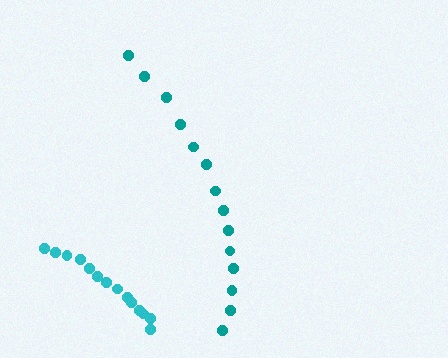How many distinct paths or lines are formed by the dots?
There are 2 distinct paths.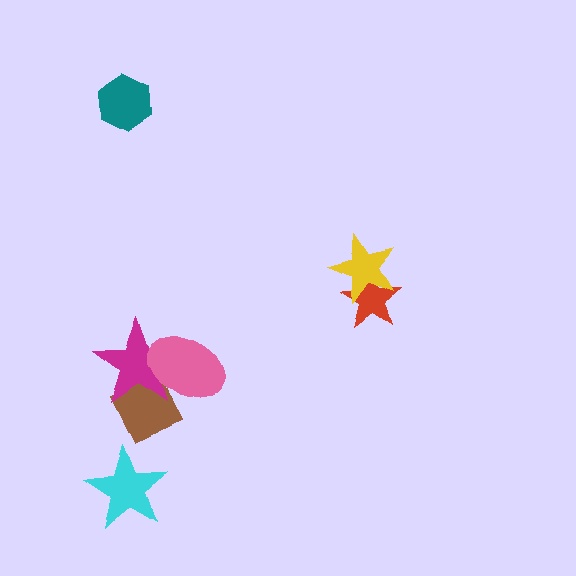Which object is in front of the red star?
The yellow star is in front of the red star.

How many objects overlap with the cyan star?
0 objects overlap with the cyan star.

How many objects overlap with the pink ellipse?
2 objects overlap with the pink ellipse.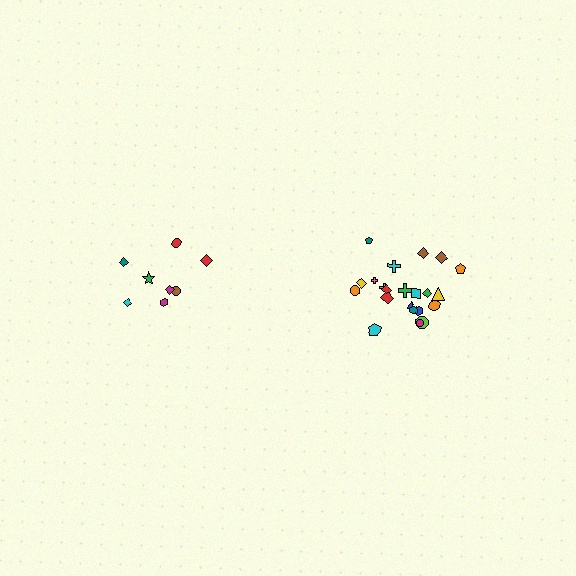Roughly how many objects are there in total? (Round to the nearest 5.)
Roughly 30 objects in total.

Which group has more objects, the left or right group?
The right group.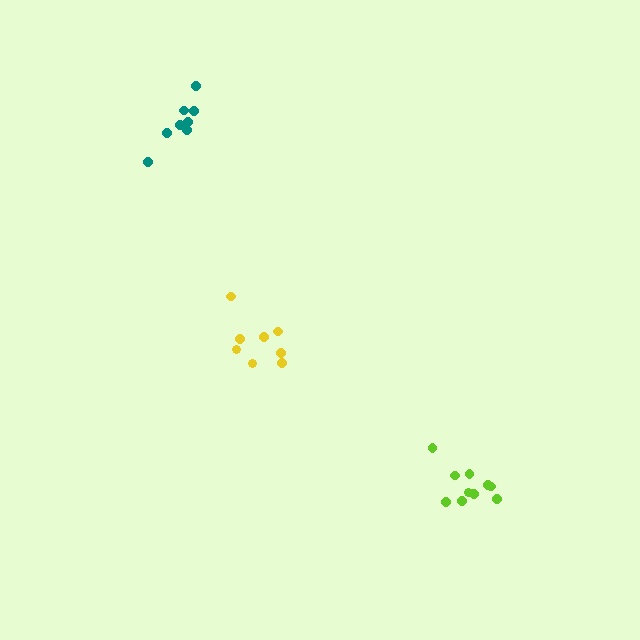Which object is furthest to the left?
The teal cluster is leftmost.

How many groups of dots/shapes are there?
There are 3 groups.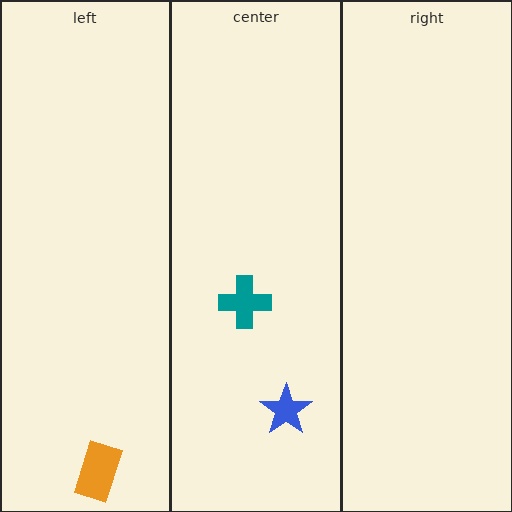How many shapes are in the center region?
2.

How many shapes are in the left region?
1.